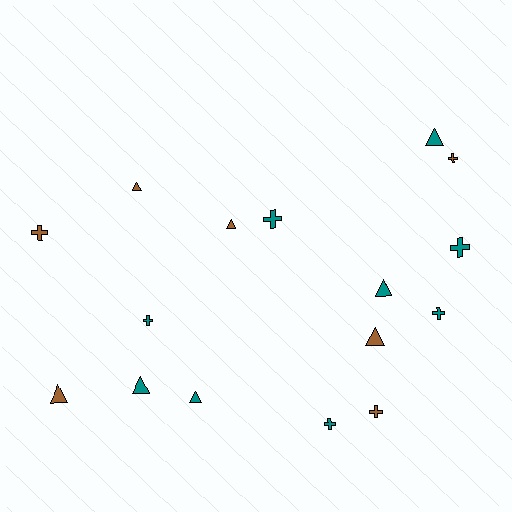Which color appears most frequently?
Teal, with 9 objects.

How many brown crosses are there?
There are 3 brown crosses.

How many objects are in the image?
There are 16 objects.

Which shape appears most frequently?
Cross, with 8 objects.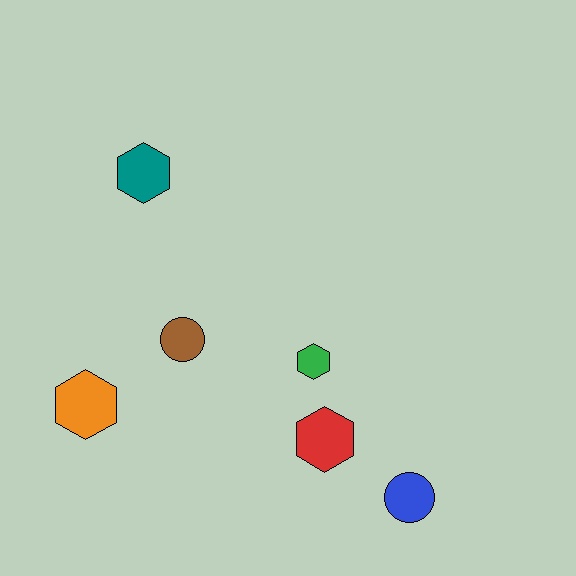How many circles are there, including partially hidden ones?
There are 2 circles.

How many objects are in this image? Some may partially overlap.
There are 6 objects.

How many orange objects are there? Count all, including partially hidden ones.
There is 1 orange object.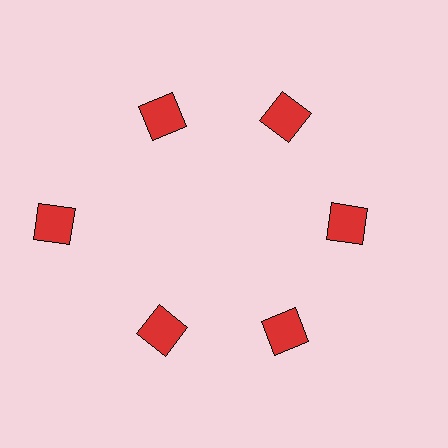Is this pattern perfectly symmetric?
No. The 6 red squares are arranged in a ring, but one element near the 9 o'clock position is pushed outward from the center, breaking the 6-fold rotational symmetry.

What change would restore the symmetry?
The symmetry would be restored by moving it inward, back onto the ring so that all 6 squares sit at equal angles and equal distance from the center.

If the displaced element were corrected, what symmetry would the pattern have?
It would have 6-fold rotational symmetry — the pattern would map onto itself every 60 degrees.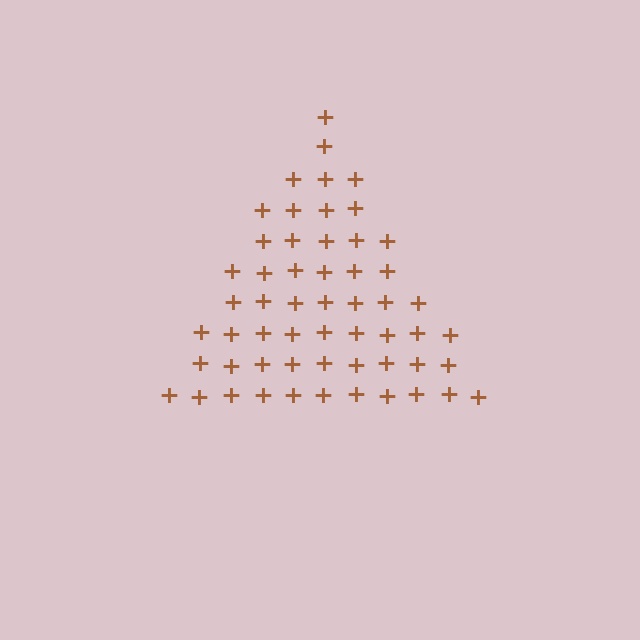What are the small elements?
The small elements are plus signs.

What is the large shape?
The large shape is a triangle.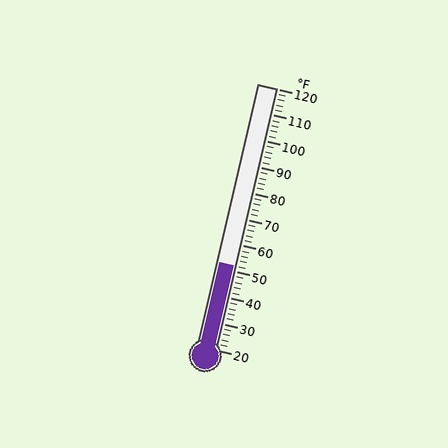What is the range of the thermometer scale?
The thermometer scale ranges from 20°F to 120°F.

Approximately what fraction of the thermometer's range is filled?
The thermometer is filled to approximately 30% of its range.